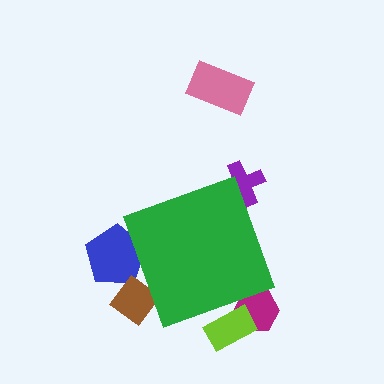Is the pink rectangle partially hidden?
No, the pink rectangle is fully visible.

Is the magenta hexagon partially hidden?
Yes, the magenta hexagon is partially hidden behind the green diamond.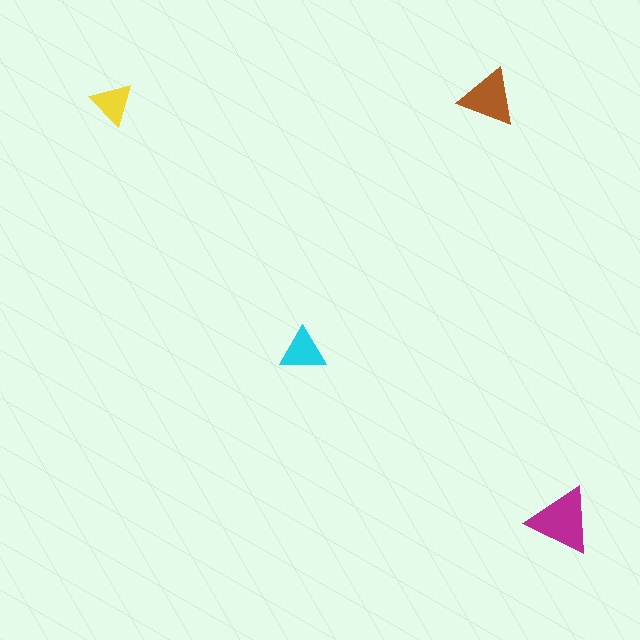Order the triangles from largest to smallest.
the magenta one, the brown one, the cyan one, the yellow one.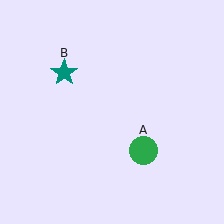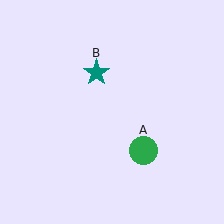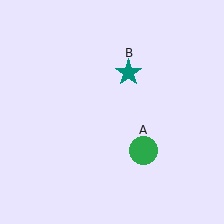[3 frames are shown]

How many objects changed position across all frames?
1 object changed position: teal star (object B).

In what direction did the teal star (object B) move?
The teal star (object B) moved right.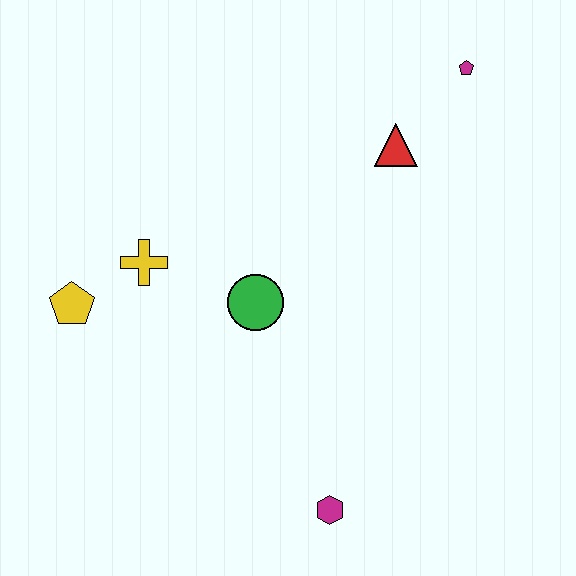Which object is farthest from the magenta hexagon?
The magenta pentagon is farthest from the magenta hexagon.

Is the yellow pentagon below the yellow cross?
Yes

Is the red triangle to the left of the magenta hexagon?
No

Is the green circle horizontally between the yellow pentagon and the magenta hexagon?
Yes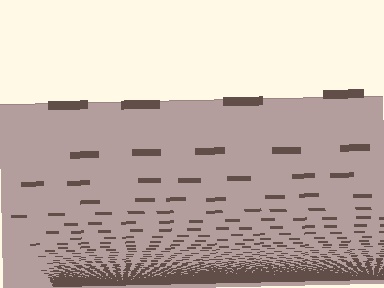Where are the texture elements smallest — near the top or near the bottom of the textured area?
Near the bottom.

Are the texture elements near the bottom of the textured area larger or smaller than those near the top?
Smaller. The gradient is inverted — elements near the bottom are smaller and denser.